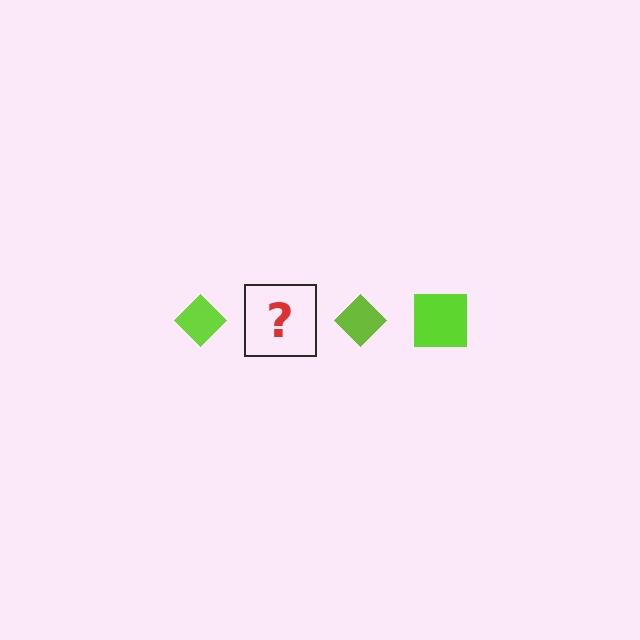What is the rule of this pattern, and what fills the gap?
The rule is that the pattern cycles through diamond, square shapes in lime. The gap should be filled with a lime square.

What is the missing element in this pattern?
The missing element is a lime square.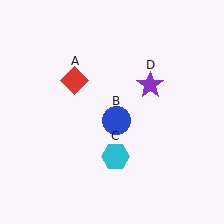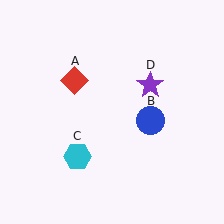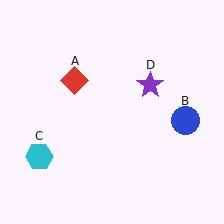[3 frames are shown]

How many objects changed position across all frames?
2 objects changed position: blue circle (object B), cyan hexagon (object C).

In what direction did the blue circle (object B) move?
The blue circle (object B) moved right.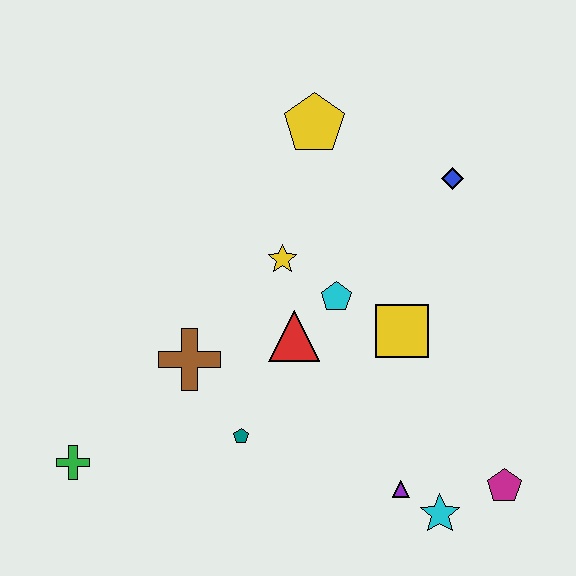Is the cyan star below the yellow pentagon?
Yes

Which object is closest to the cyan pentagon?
The red triangle is closest to the cyan pentagon.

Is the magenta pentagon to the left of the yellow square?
No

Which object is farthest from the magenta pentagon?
The green cross is farthest from the magenta pentagon.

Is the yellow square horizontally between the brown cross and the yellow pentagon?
No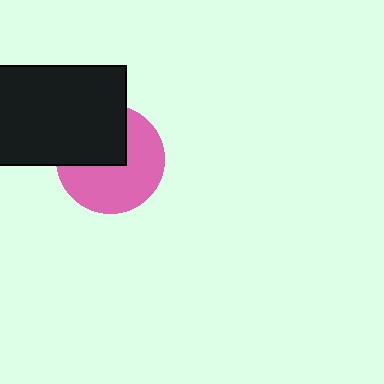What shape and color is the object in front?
The object in front is a black rectangle.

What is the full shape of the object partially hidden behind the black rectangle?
The partially hidden object is a pink circle.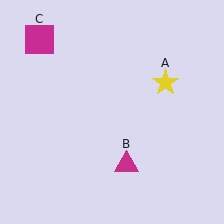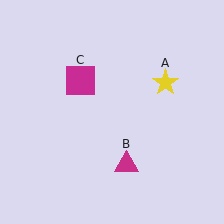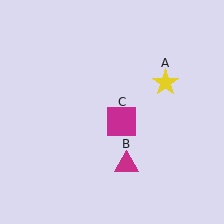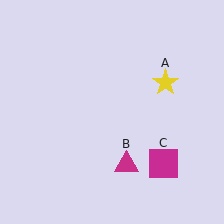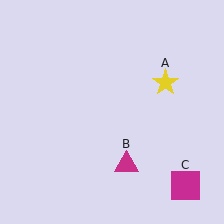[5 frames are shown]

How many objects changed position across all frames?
1 object changed position: magenta square (object C).